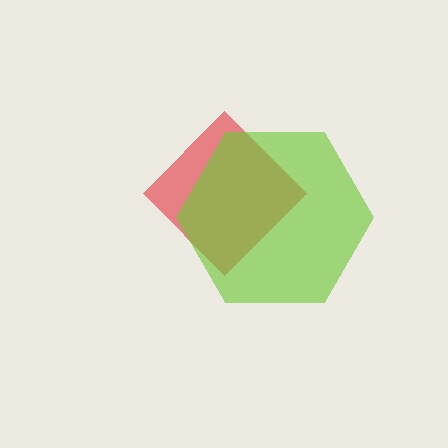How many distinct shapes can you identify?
There are 2 distinct shapes: a red diamond, a lime hexagon.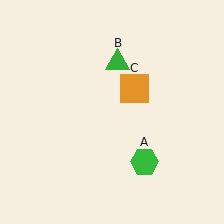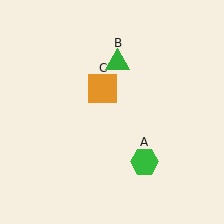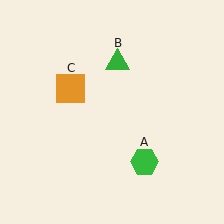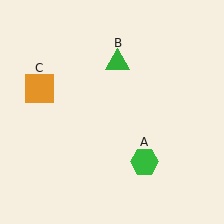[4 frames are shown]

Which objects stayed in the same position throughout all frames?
Green hexagon (object A) and green triangle (object B) remained stationary.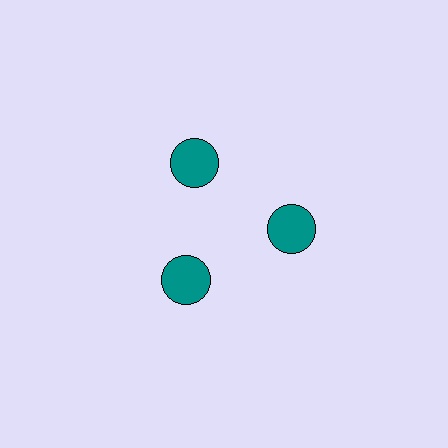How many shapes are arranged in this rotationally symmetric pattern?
There are 3 shapes, arranged in 3 groups of 1.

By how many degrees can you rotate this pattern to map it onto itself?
The pattern maps onto itself every 120 degrees of rotation.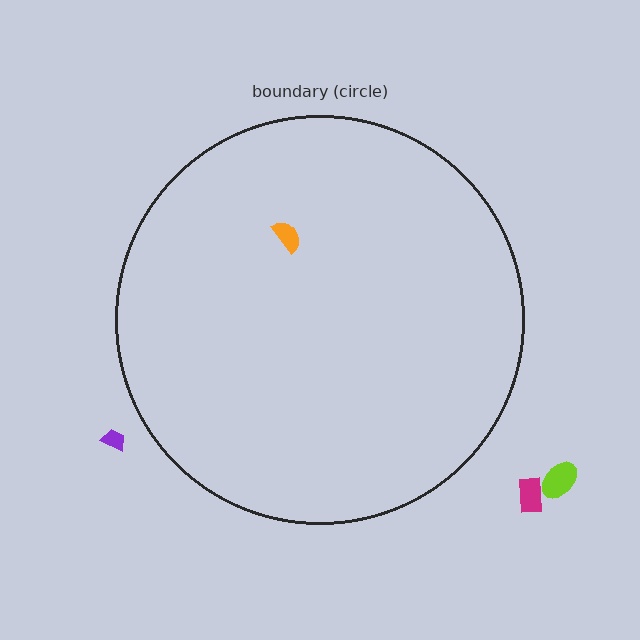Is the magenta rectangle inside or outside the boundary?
Outside.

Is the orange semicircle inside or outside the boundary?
Inside.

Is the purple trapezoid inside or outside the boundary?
Outside.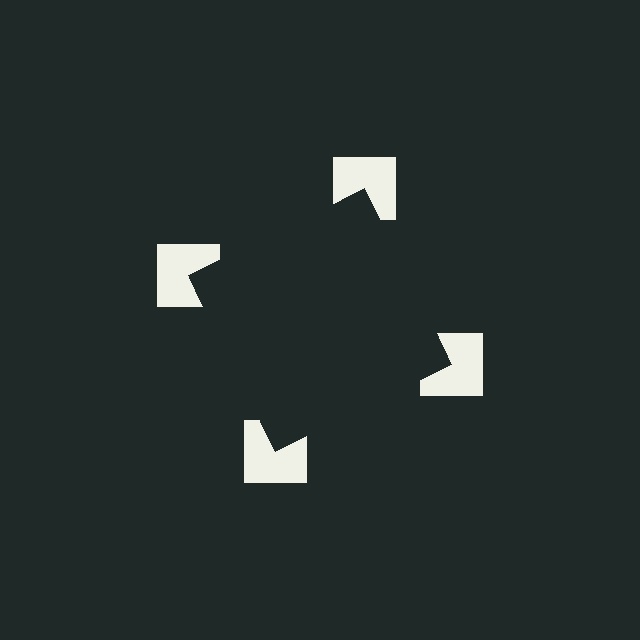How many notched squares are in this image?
There are 4 — one at each vertex of the illusory square.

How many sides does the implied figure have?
4 sides.